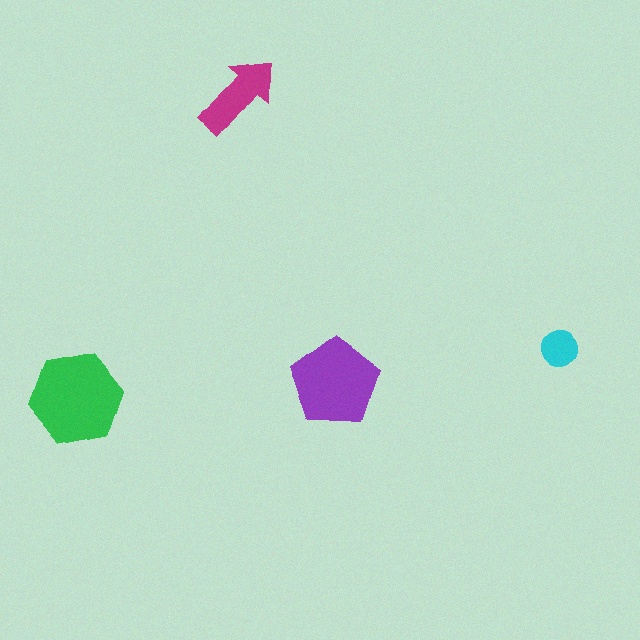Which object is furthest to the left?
The green hexagon is leftmost.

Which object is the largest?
The green hexagon.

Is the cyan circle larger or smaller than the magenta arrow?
Smaller.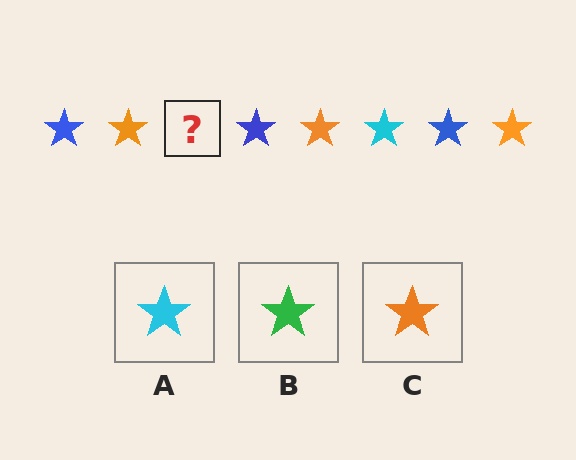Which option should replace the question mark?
Option A.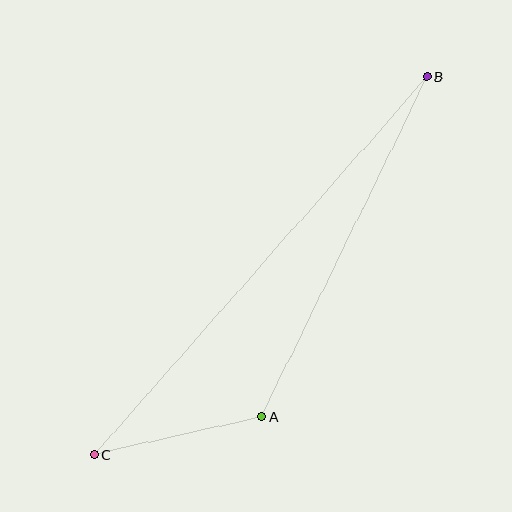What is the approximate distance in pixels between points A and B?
The distance between A and B is approximately 378 pixels.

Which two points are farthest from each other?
Points B and C are farthest from each other.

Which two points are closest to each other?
Points A and C are closest to each other.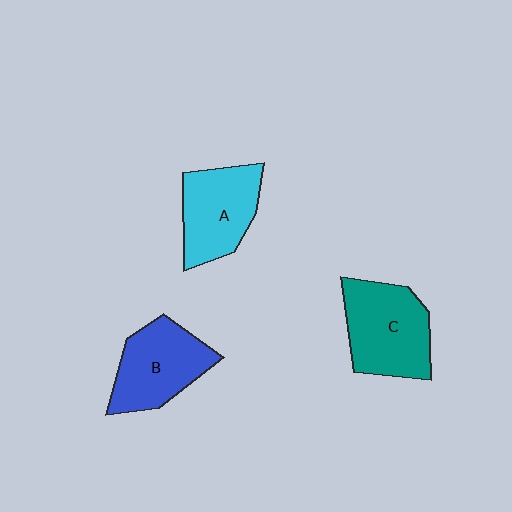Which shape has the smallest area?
Shape A (cyan).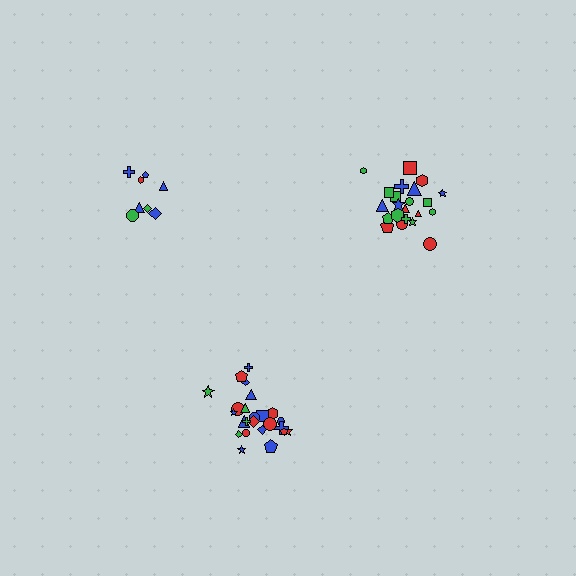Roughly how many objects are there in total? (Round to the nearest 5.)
Roughly 55 objects in total.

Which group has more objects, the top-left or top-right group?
The top-right group.